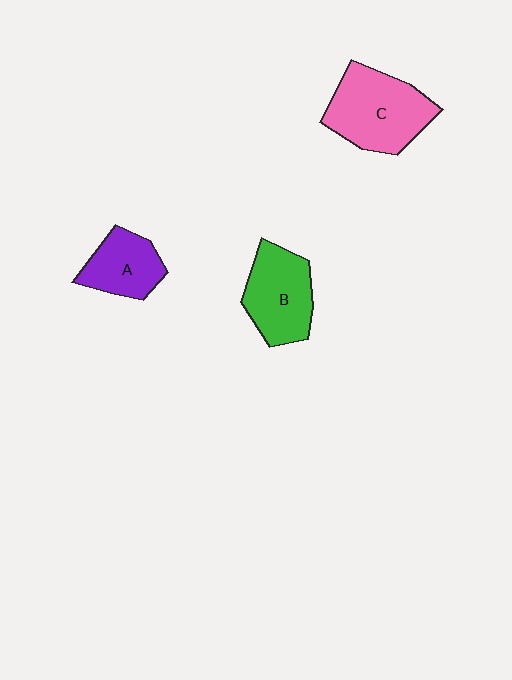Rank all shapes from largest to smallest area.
From largest to smallest: C (pink), B (green), A (purple).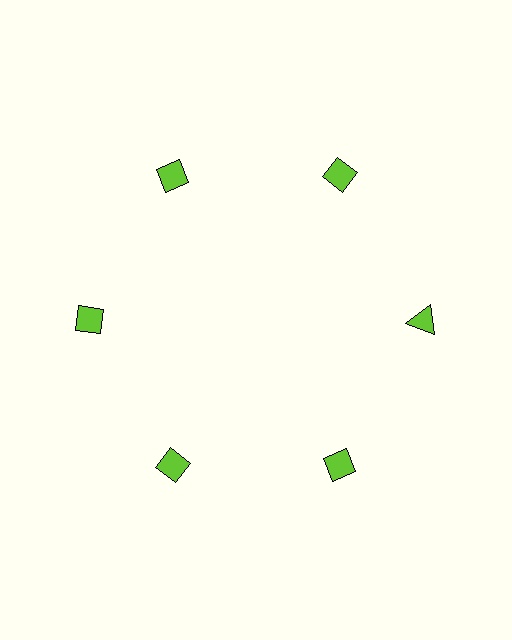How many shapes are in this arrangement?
There are 6 shapes arranged in a ring pattern.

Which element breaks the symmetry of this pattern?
The lime triangle at roughly the 3 o'clock position breaks the symmetry. All other shapes are lime diamonds.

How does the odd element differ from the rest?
It has a different shape: triangle instead of diamond.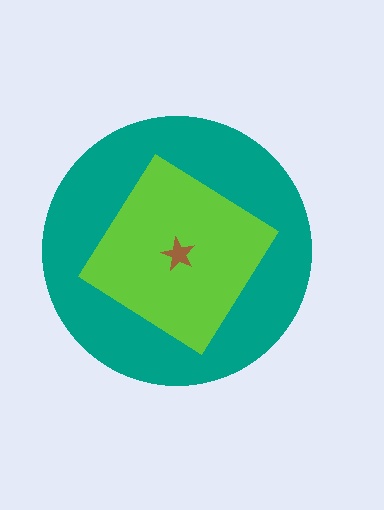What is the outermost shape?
The teal circle.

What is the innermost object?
The brown star.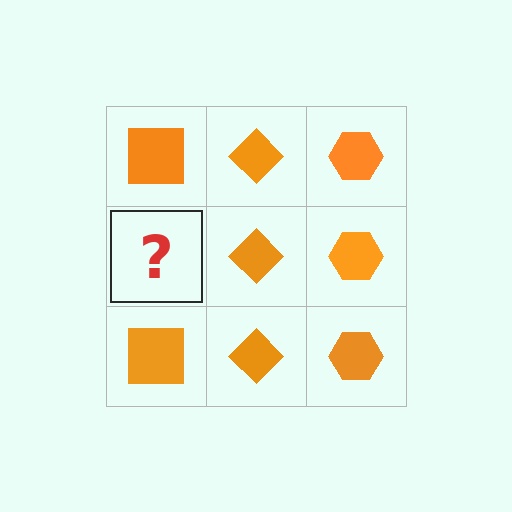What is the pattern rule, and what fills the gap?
The rule is that each column has a consistent shape. The gap should be filled with an orange square.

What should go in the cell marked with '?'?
The missing cell should contain an orange square.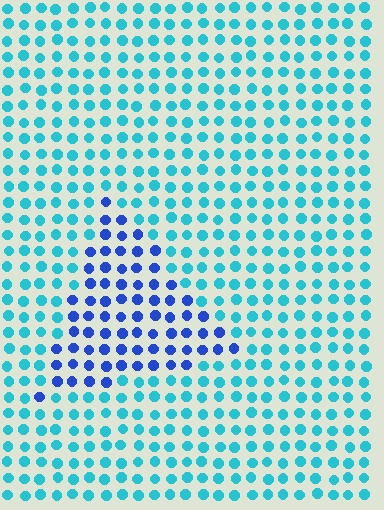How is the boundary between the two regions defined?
The boundary is defined purely by a slight shift in hue (about 43 degrees). Spacing, size, and orientation are identical on both sides.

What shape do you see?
I see a triangle.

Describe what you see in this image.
The image is filled with small cyan elements in a uniform arrangement. A triangle-shaped region is visible where the elements are tinted to a slightly different hue, forming a subtle color boundary.